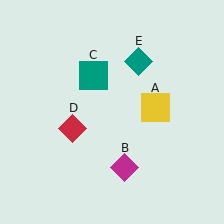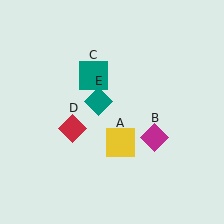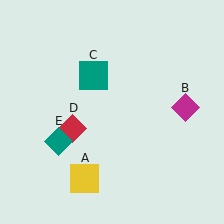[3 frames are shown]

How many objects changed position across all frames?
3 objects changed position: yellow square (object A), magenta diamond (object B), teal diamond (object E).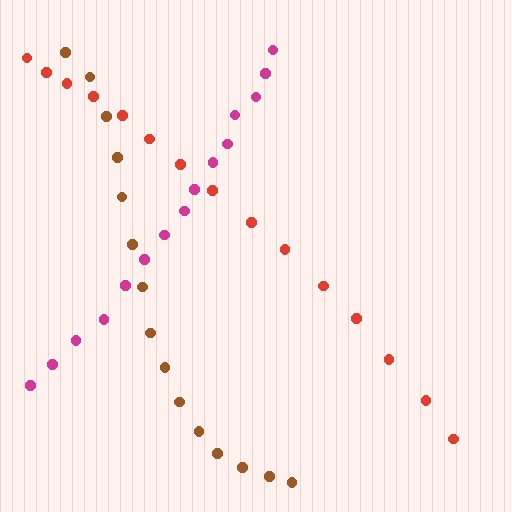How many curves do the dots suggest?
There are 3 distinct paths.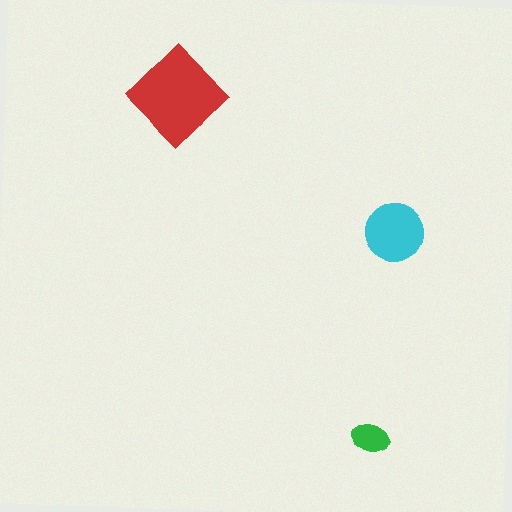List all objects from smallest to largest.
The green ellipse, the cyan circle, the red diamond.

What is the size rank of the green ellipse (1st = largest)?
3rd.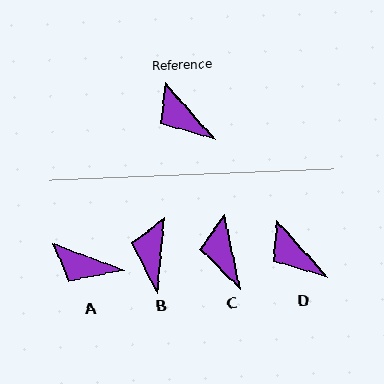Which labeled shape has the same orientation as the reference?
D.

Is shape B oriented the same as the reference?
No, it is off by about 47 degrees.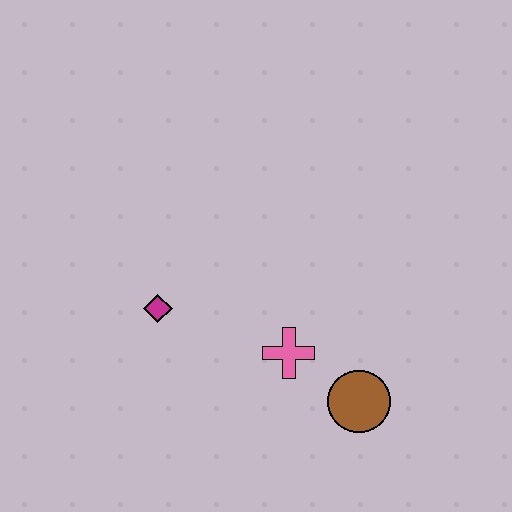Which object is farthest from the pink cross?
The magenta diamond is farthest from the pink cross.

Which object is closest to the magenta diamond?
The pink cross is closest to the magenta diamond.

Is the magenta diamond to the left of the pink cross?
Yes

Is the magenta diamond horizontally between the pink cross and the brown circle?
No